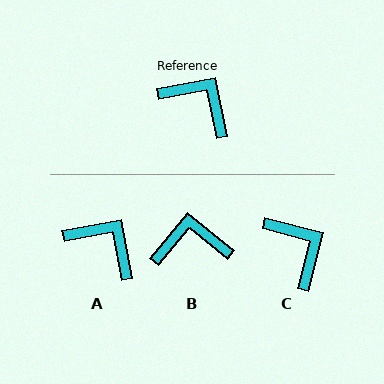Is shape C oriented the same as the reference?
No, it is off by about 26 degrees.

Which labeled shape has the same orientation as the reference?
A.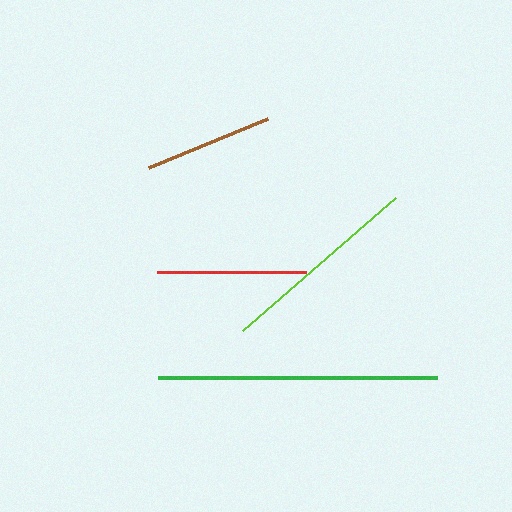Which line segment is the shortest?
The brown line is the shortest at approximately 128 pixels.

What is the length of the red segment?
The red segment is approximately 149 pixels long.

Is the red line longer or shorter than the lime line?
The lime line is longer than the red line.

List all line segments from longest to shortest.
From longest to shortest: green, lime, red, brown.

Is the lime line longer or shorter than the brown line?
The lime line is longer than the brown line.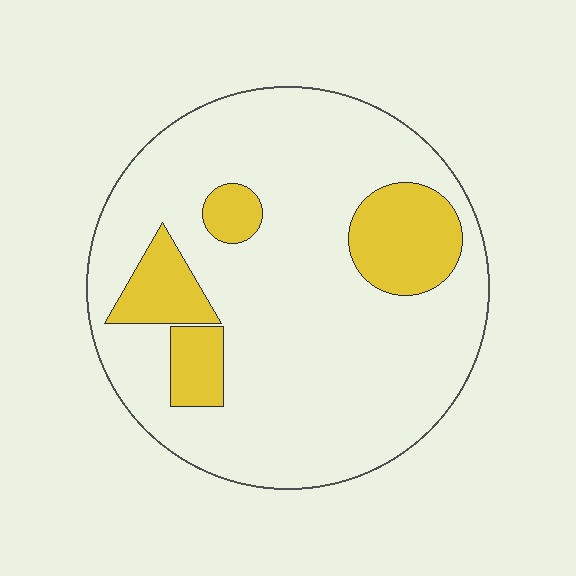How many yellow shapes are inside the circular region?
4.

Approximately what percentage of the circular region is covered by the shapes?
Approximately 20%.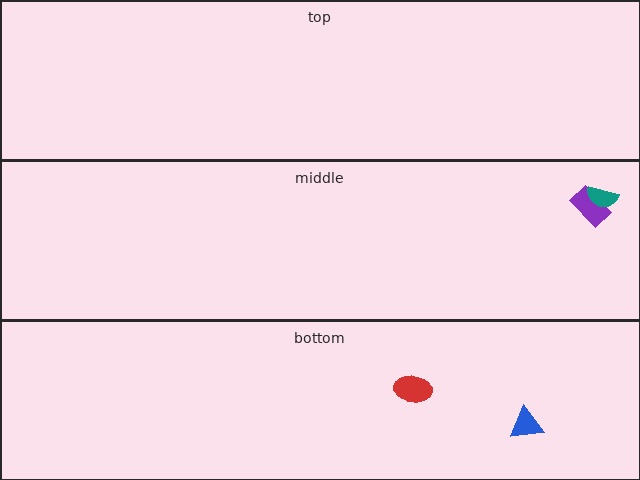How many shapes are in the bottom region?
2.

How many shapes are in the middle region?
2.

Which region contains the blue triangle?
The bottom region.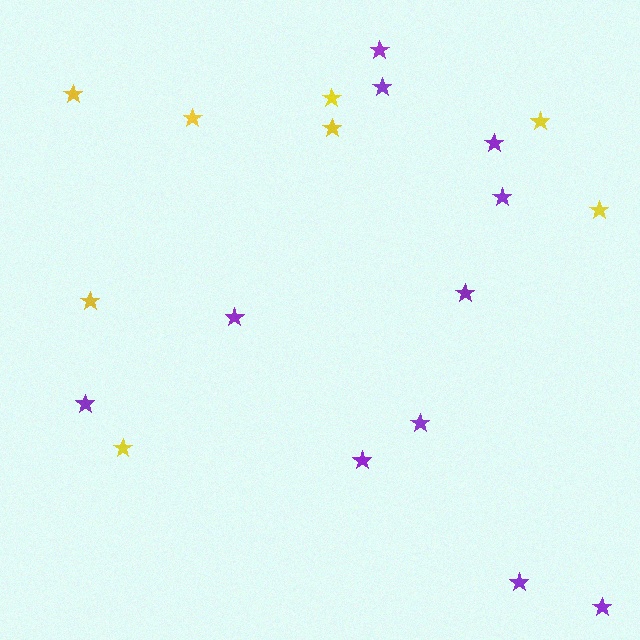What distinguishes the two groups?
There are 2 groups: one group of yellow stars (8) and one group of purple stars (11).